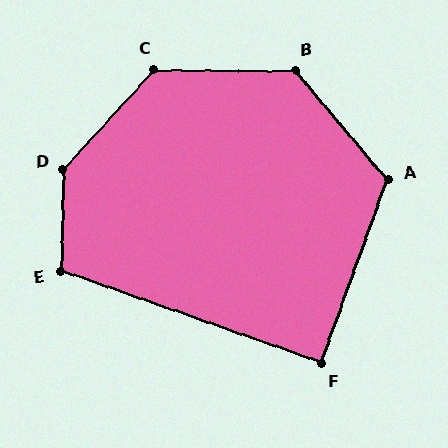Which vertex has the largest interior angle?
D, at approximately 139 degrees.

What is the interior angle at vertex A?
Approximately 120 degrees (obtuse).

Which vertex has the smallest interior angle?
F, at approximately 90 degrees.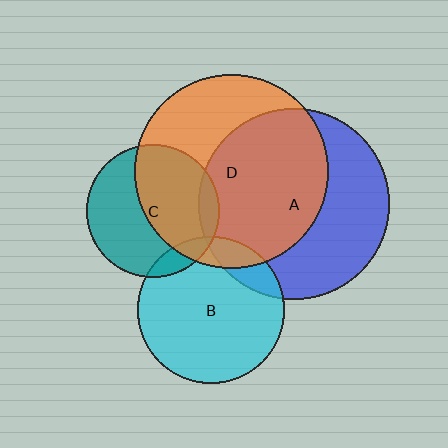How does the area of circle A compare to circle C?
Approximately 2.0 times.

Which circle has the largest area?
Circle D (orange).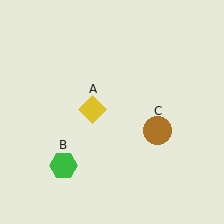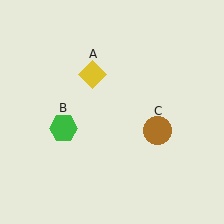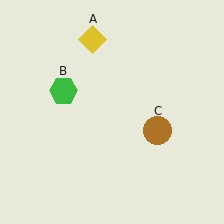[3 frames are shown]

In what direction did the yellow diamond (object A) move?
The yellow diamond (object A) moved up.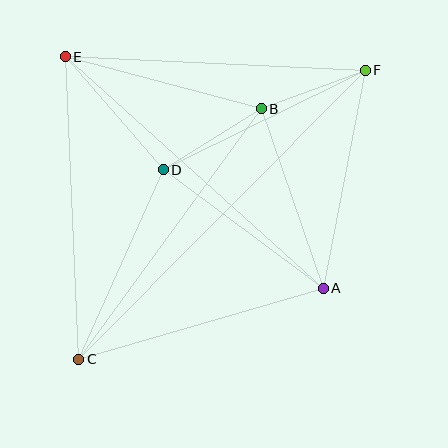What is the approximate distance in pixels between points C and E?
The distance between C and E is approximately 303 pixels.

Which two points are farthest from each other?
Points C and F are farthest from each other.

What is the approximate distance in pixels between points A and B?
The distance between A and B is approximately 190 pixels.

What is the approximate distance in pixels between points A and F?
The distance between A and F is approximately 222 pixels.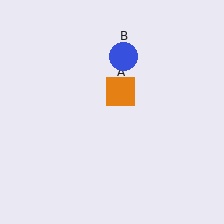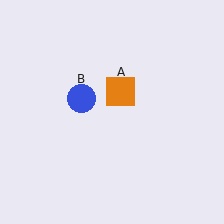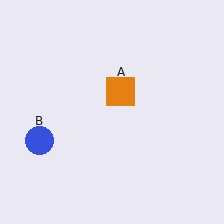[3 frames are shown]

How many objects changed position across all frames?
1 object changed position: blue circle (object B).